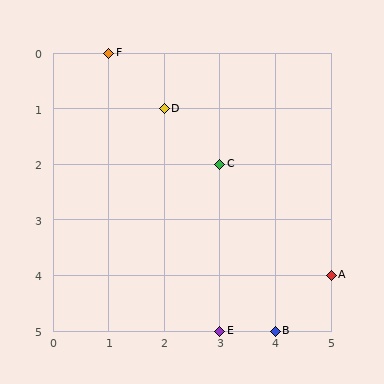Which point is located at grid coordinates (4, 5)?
Point B is at (4, 5).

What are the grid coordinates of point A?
Point A is at grid coordinates (5, 4).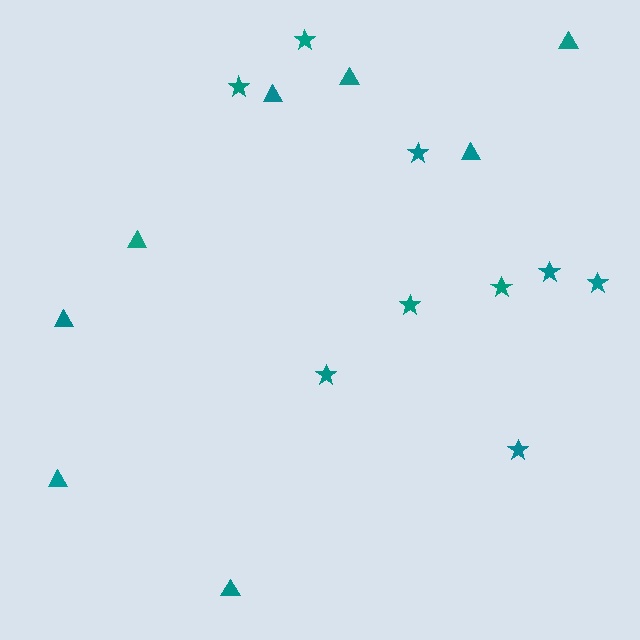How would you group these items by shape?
There are 2 groups: one group of triangles (8) and one group of stars (9).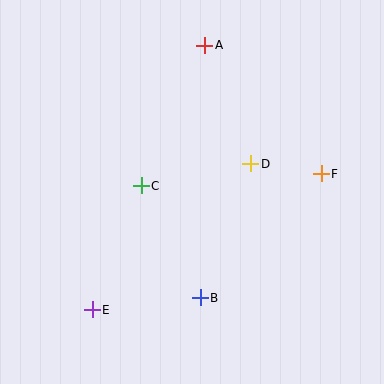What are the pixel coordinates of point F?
Point F is at (321, 174).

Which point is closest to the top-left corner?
Point A is closest to the top-left corner.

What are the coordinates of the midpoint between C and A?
The midpoint between C and A is at (173, 116).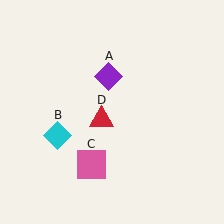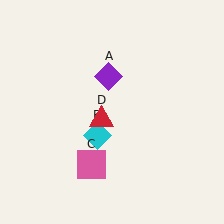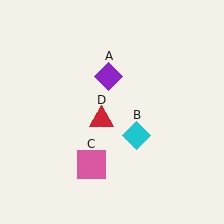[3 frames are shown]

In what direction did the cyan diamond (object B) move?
The cyan diamond (object B) moved right.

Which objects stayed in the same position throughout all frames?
Purple diamond (object A) and pink square (object C) and red triangle (object D) remained stationary.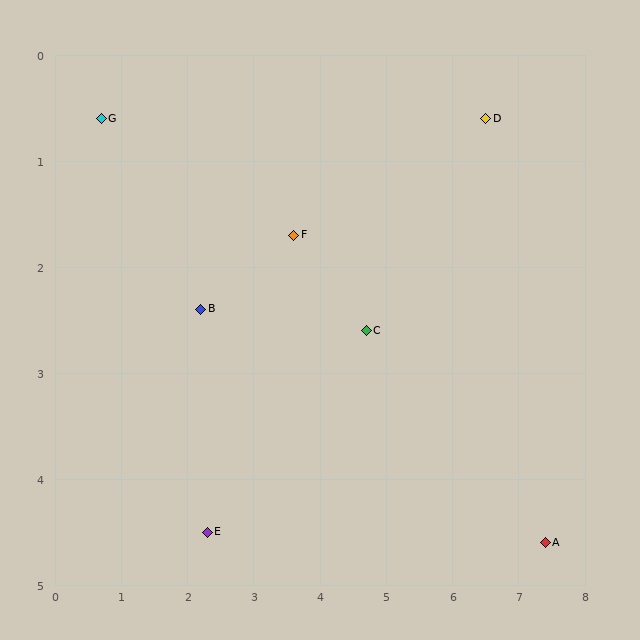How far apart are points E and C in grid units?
Points E and C are about 3.1 grid units apart.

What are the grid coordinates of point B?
Point B is at approximately (2.2, 2.4).